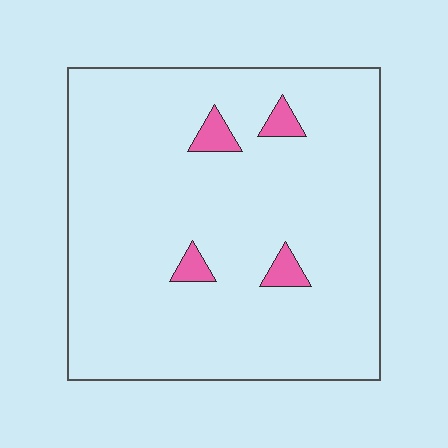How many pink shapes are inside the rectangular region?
4.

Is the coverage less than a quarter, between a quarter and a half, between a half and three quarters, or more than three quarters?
Less than a quarter.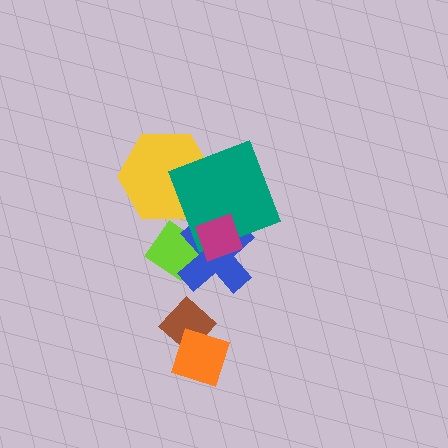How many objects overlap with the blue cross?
3 objects overlap with the blue cross.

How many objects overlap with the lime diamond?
2 objects overlap with the lime diamond.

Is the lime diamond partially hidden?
Yes, it is partially covered by another shape.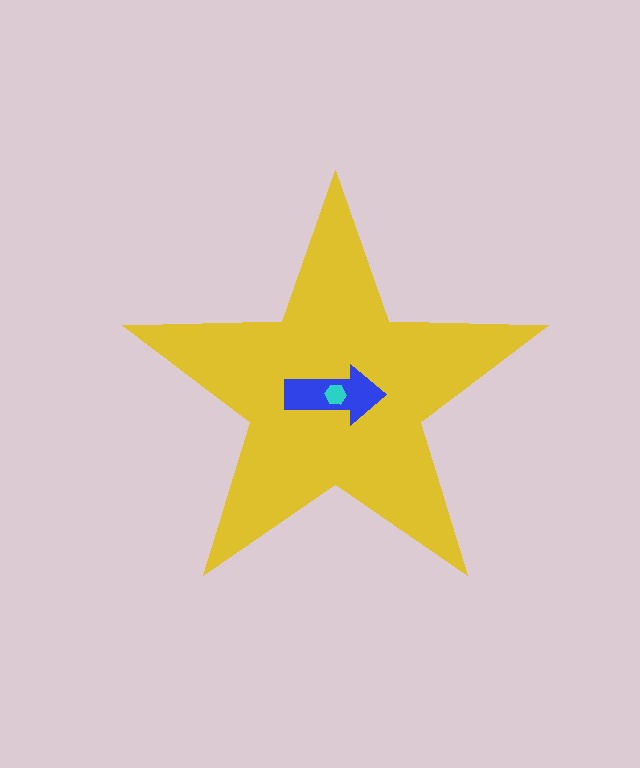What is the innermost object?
The cyan hexagon.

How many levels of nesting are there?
3.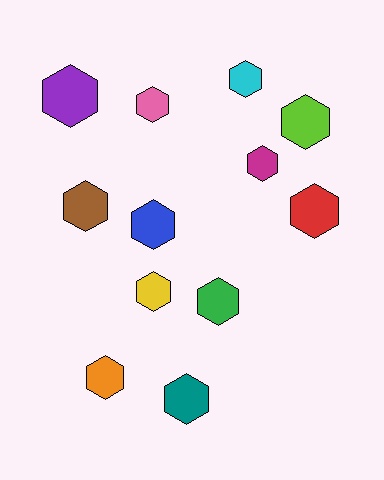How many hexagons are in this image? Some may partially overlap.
There are 12 hexagons.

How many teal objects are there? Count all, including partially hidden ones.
There is 1 teal object.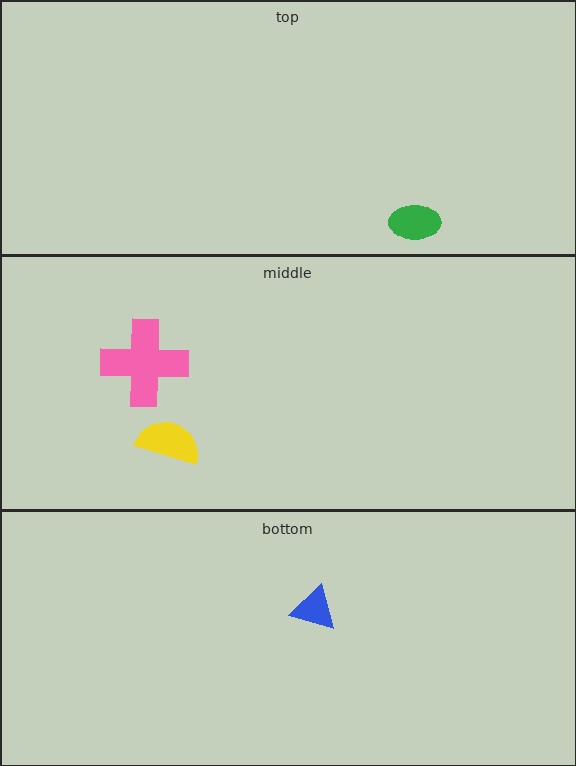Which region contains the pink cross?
The middle region.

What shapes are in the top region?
The green ellipse.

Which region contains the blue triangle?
The bottom region.